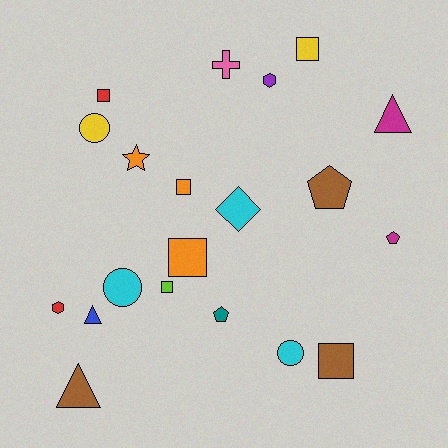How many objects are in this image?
There are 20 objects.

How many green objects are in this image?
There are no green objects.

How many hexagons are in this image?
There are 2 hexagons.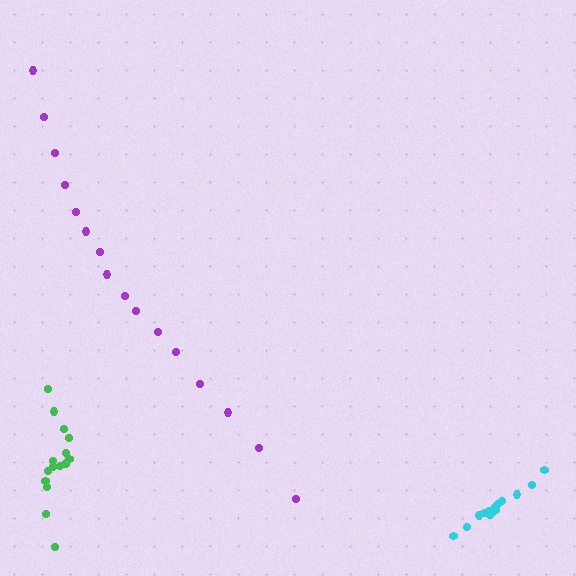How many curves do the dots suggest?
There are 3 distinct paths.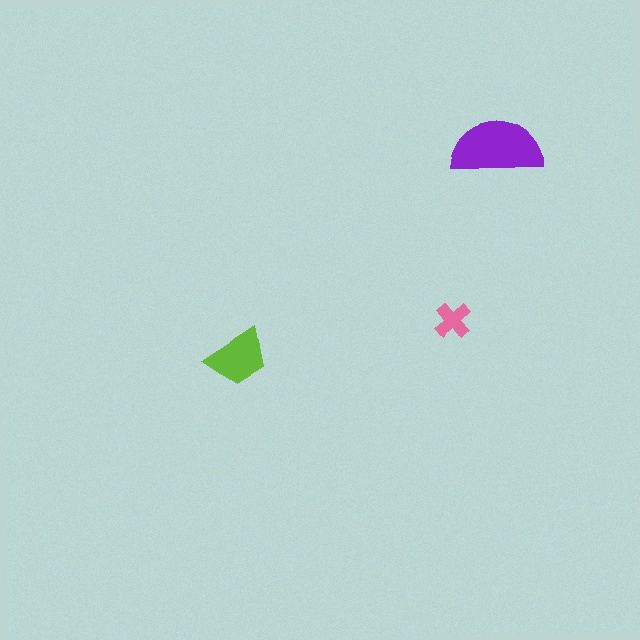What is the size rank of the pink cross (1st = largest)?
3rd.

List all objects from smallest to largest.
The pink cross, the lime trapezoid, the purple semicircle.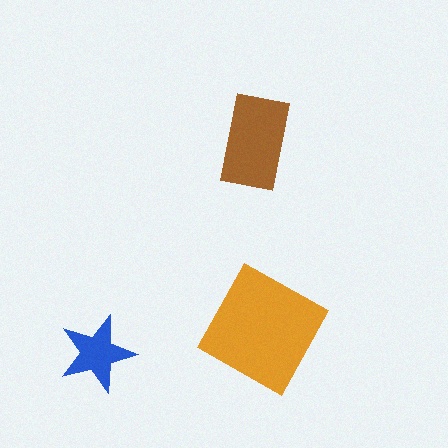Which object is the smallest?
The blue star.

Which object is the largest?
The orange square.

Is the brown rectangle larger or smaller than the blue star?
Larger.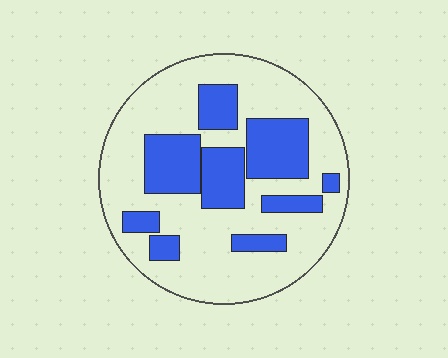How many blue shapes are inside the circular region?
9.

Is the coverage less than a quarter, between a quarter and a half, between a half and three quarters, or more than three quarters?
Between a quarter and a half.